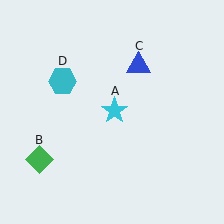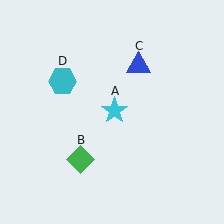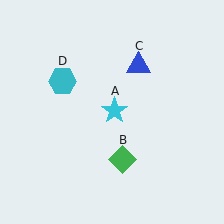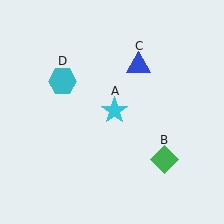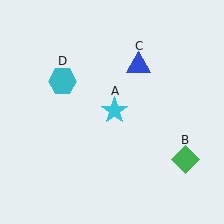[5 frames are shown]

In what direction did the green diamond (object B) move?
The green diamond (object B) moved right.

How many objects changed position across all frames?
1 object changed position: green diamond (object B).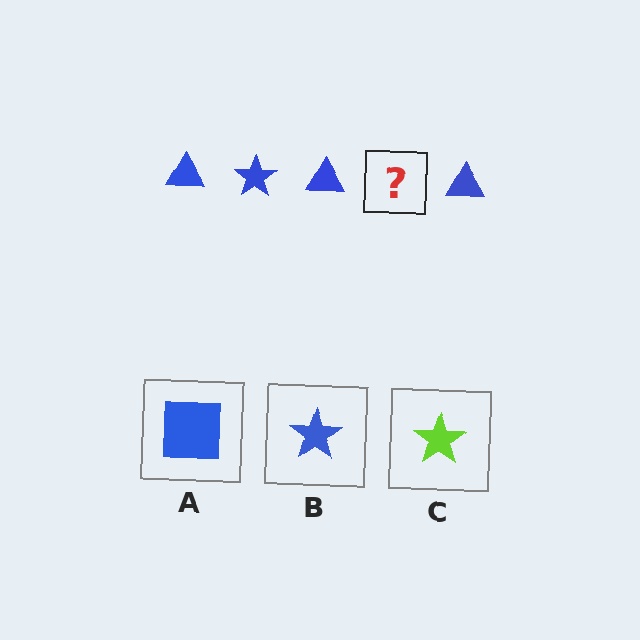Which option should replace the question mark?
Option B.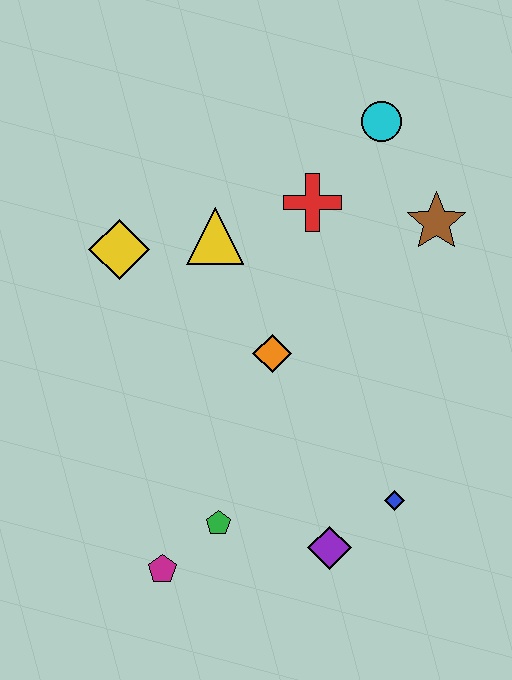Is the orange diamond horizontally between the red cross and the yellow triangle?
Yes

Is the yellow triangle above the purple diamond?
Yes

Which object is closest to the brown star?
The cyan circle is closest to the brown star.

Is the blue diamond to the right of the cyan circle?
Yes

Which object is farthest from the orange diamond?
The cyan circle is farthest from the orange diamond.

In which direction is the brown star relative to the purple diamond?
The brown star is above the purple diamond.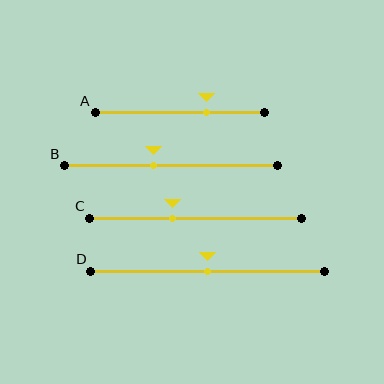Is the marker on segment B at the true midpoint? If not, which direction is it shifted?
No, the marker on segment B is shifted to the left by about 8% of the segment length.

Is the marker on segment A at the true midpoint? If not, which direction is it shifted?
No, the marker on segment A is shifted to the right by about 16% of the segment length.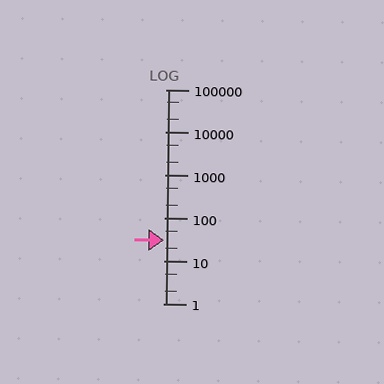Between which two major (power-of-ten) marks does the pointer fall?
The pointer is between 10 and 100.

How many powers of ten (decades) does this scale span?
The scale spans 5 decades, from 1 to 100000.